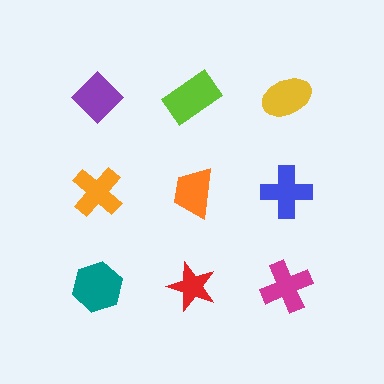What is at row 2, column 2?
An orange trapezoid.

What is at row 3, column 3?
A magenta cross.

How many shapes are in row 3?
3 shapes.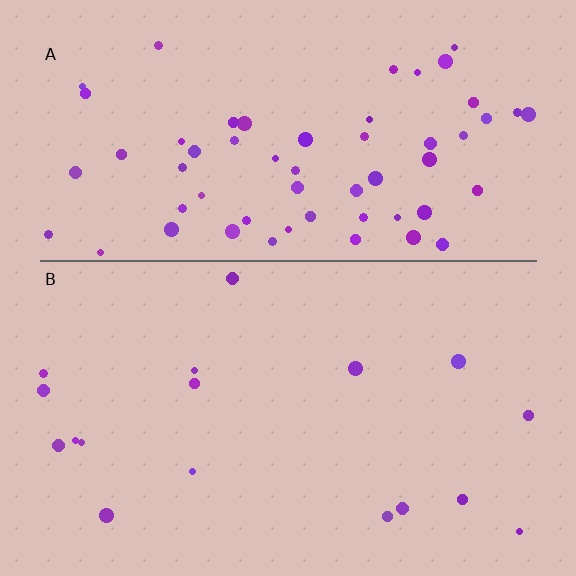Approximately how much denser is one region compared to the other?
Approximately 3.5× — region A over region B.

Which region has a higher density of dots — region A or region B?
A (the top).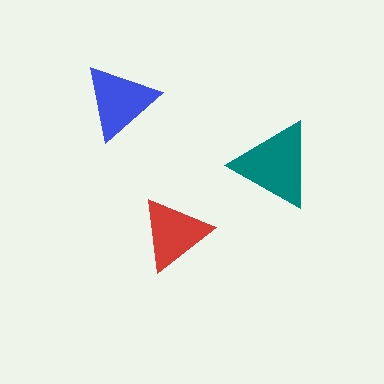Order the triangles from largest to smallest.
the teal one, the blue one, the red one.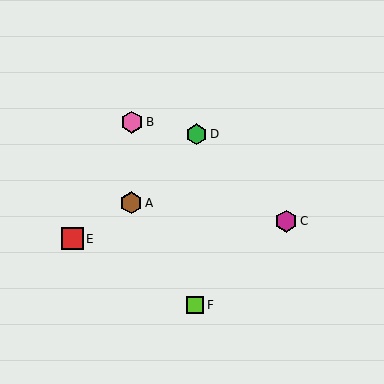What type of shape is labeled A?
Shape A is a brown hexagon.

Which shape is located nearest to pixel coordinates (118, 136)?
The pink hexagon (labeled B) at (132, 122) is nearest to that location.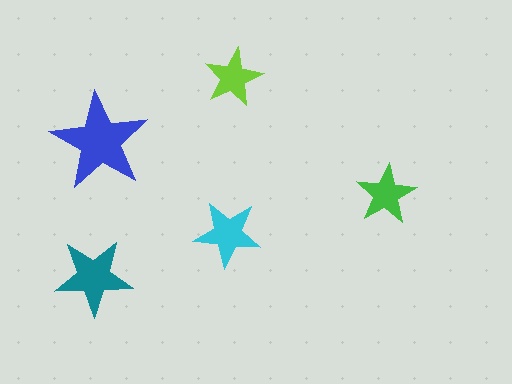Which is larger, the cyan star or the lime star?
The cyan one.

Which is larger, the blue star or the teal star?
The blue one.